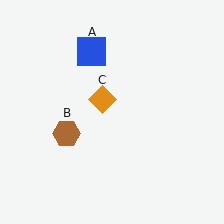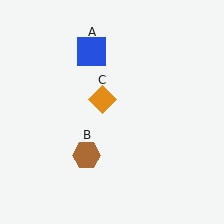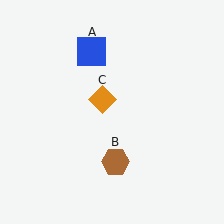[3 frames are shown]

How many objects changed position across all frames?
1 object changed position: brown hexagon (object B).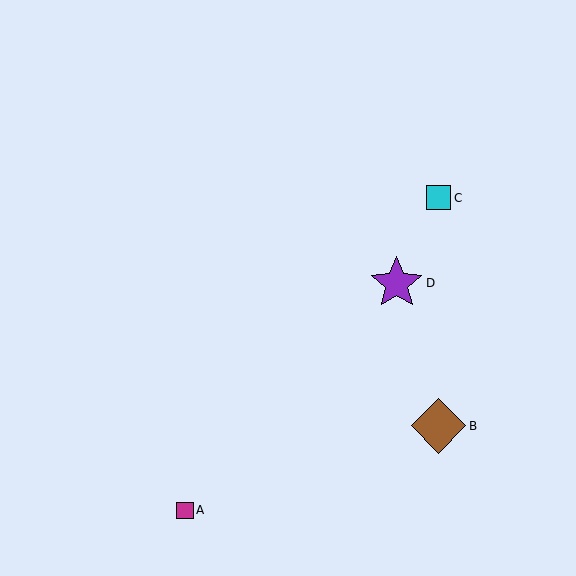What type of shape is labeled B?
Shape B is a brown diamond.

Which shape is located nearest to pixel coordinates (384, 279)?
The purple star (labeled D) at (397, 283) is nearest to that location.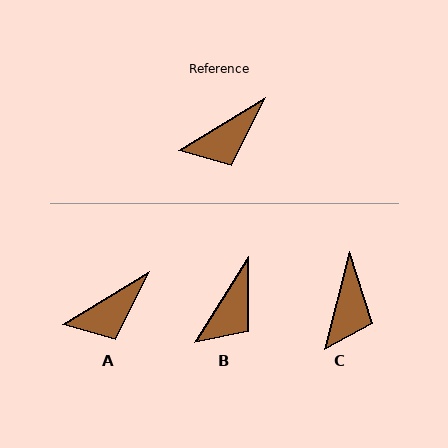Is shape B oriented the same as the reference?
No, it is off by about 27 degrees.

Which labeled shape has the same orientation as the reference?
A.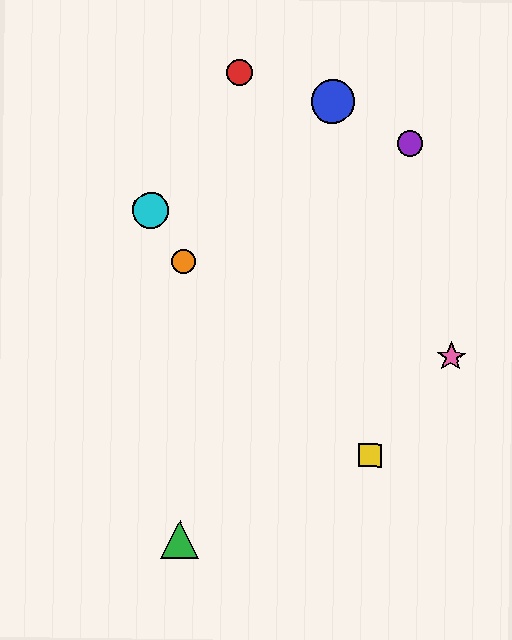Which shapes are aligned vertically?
The green triangle, the orange circle are aligned vertically.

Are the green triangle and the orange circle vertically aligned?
Yes, both are at x≈180.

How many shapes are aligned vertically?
2 shapes (the green triangle, the orange circle) are aligned vertically.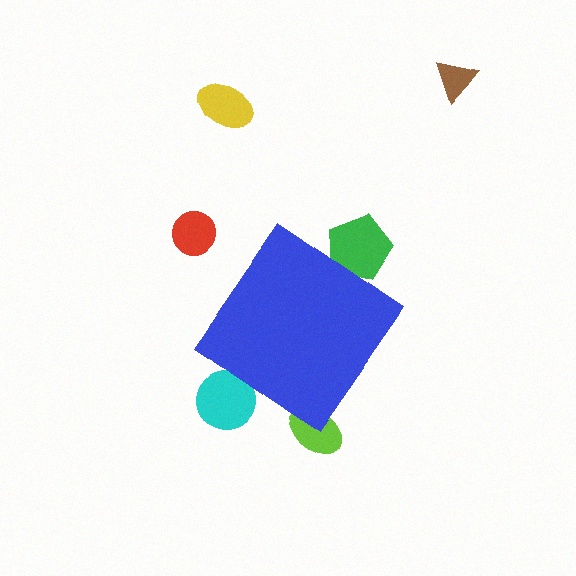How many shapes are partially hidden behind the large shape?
3 shapes are partially hidden.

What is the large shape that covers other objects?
A blue diamond.